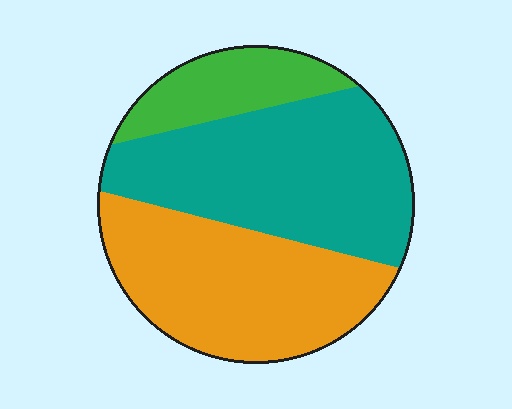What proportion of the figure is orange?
Orange covers 40% of the figure.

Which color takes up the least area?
Green, at roughly 15%.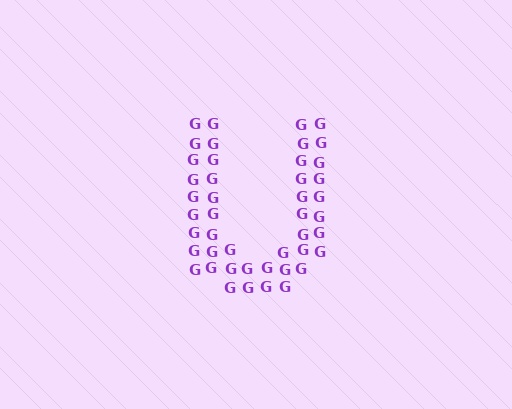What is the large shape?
The large shape is the letter U.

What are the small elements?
The small elements are letter G's.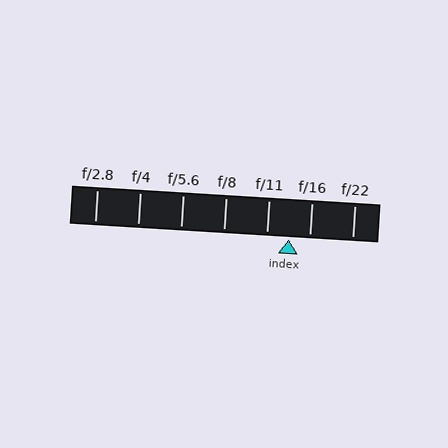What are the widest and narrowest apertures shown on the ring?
The widest aperture shown is f/2.8 and the narrowest is f/22.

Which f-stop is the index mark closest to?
The index mark is closest to f/16.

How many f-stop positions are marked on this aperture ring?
There are 7 f-stop positions marked.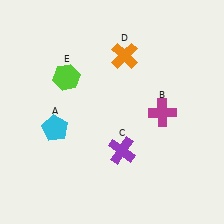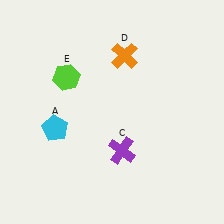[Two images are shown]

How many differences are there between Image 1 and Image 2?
There is 1 difference between the two images.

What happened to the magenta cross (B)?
The magenta cross (B) was removed in Image 2. It was in the bottom-right area of Image 1.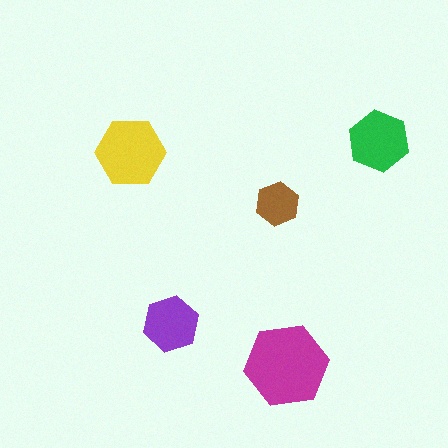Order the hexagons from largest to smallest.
the magenta one, the yellow one, the green one, the purple one, the brown one.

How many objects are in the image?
There are 5 objects in the image.